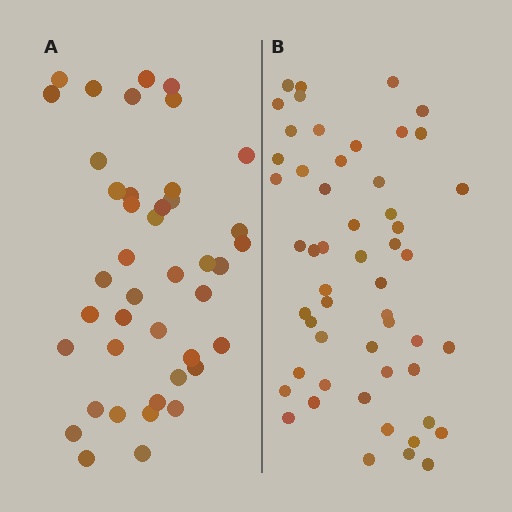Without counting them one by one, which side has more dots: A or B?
Region B (the right region) has more dots.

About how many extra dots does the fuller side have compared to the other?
Region B has roughly 12 or so more dots than region A.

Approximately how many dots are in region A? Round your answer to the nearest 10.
About 40 dots. (The exact count is 42, which rounds to 40.)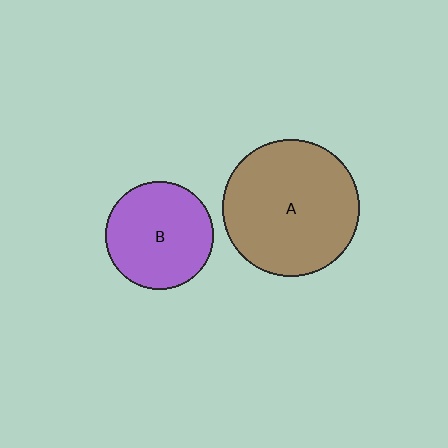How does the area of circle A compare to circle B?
Approximately 1.6 times.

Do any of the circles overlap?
No, none of the circles overlap.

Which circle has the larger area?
Circle A (brown).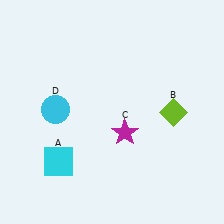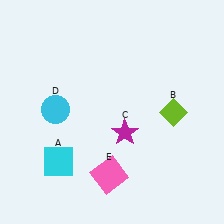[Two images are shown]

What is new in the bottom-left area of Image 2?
A pink square (E) was added in the bottom-left area of Image 2.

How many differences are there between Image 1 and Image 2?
There is 1 difference between the two images.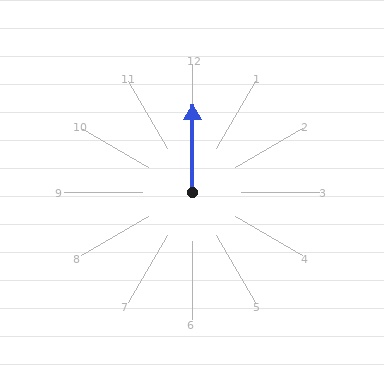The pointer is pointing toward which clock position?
Roughly 12 o'clock.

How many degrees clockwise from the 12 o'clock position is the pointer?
Approximately 0 degrees.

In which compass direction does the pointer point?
North.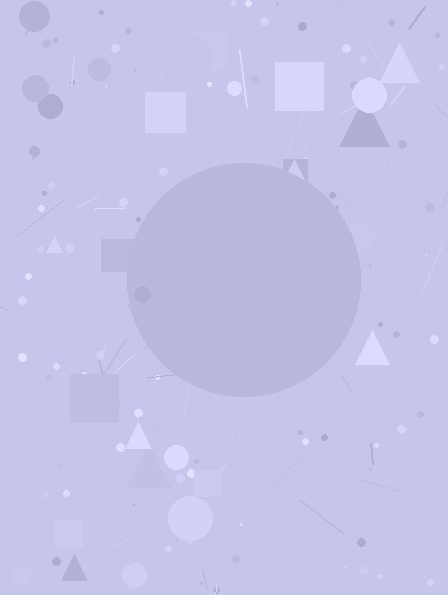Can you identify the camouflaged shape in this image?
The camouflaged shape is a circle.